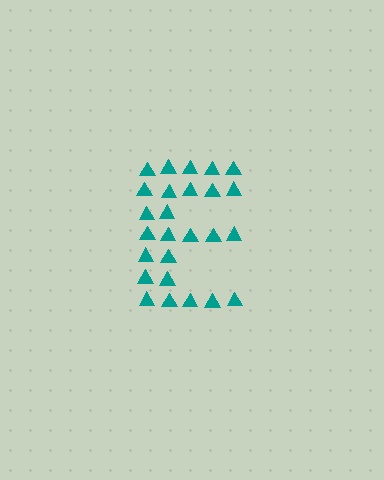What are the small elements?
The small elements are triangles.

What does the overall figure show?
The overall figure shows the letter E.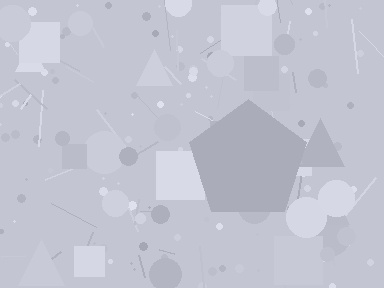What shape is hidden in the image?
A pentagon is hidden in the image.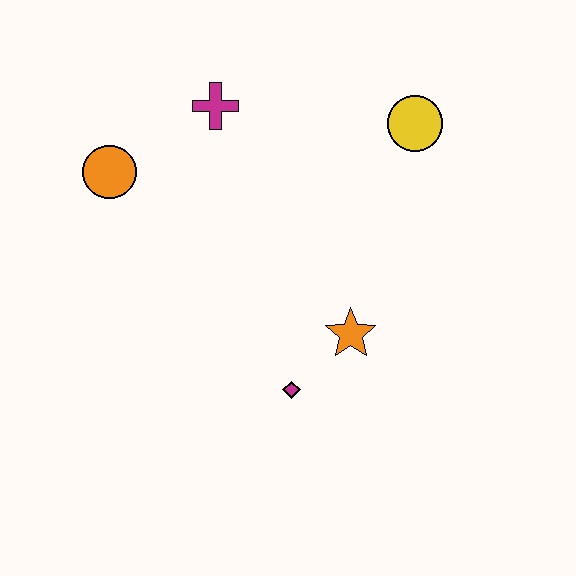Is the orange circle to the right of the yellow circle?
No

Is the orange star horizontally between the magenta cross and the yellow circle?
Yes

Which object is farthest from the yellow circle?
The orange circle is farthest from the yellow circle.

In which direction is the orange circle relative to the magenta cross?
The orange circle is to the left of the magenta cross.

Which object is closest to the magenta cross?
The orange circle is closest to the magenta cross.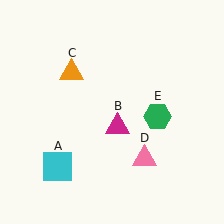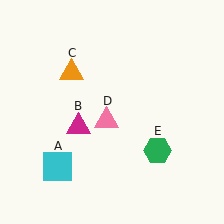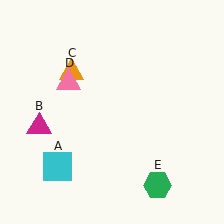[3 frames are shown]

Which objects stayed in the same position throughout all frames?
Cyan square (object A) and orange triangle (object C) remained stationary.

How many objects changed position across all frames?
3 objects changed position: magenta triangle (object B), pink triangle (object D), green hexagon (object E).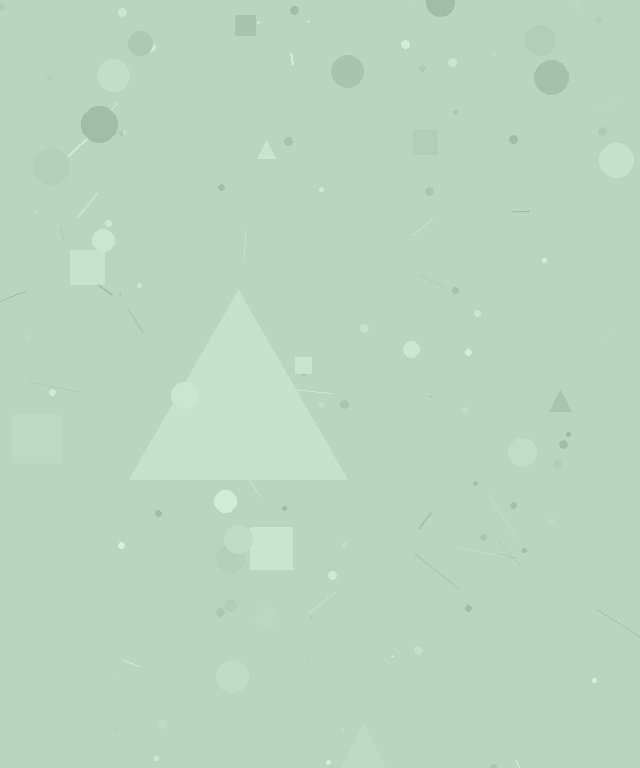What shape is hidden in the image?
A triangle is hidden in the image.